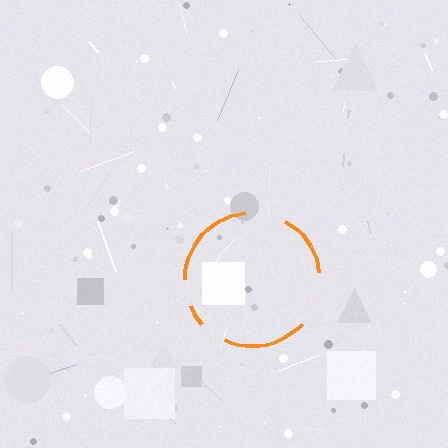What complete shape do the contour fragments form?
The contour fragments form a circle.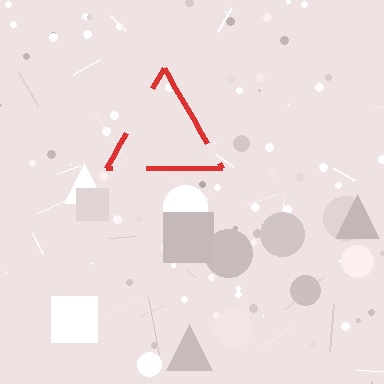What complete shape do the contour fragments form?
The contour fragments form a triangle.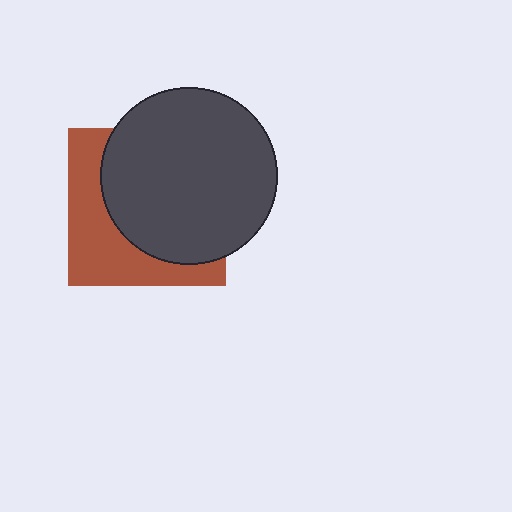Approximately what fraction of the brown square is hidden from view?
Roughly 61% of the brown square is hidden behind the dark gray circle.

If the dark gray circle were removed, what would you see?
You would see the complete brown square.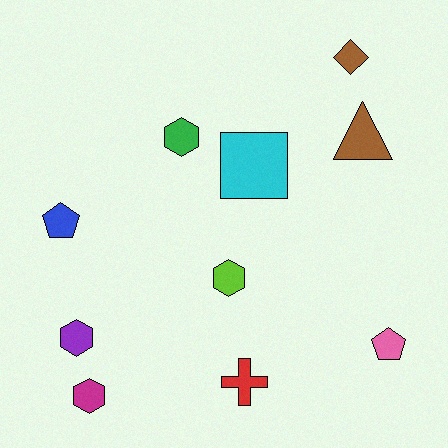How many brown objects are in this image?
There are 2 brown objects.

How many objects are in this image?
There are 10 objects.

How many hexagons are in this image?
There are 4 hexagons.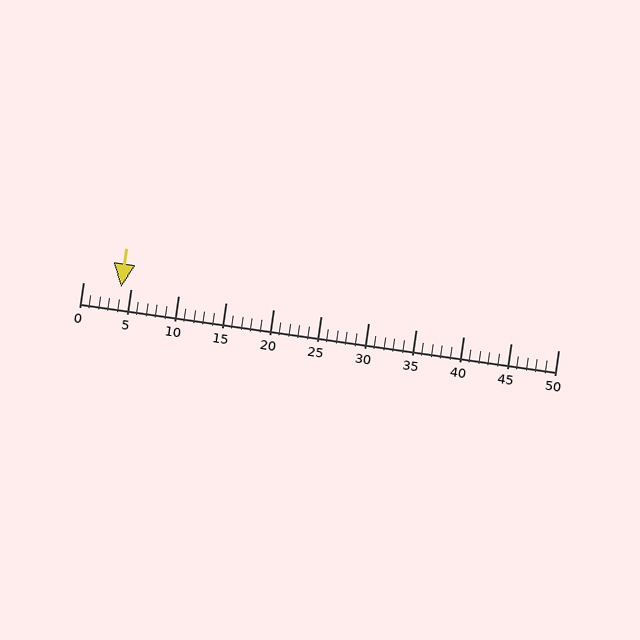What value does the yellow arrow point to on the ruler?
The yellow arrow points to approximately 4.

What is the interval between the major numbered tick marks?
The major tick marks are spaced 5 units apart.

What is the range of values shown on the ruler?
The ruler shows values from 0 to 50.